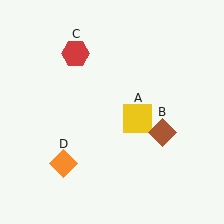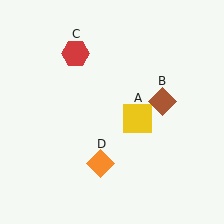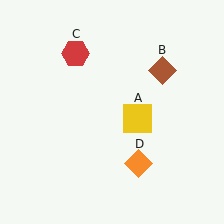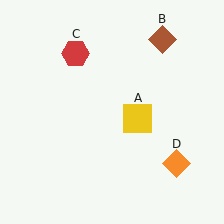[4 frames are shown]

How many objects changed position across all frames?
2 objects changed position: brown diamond (object B), orange diamond (object D).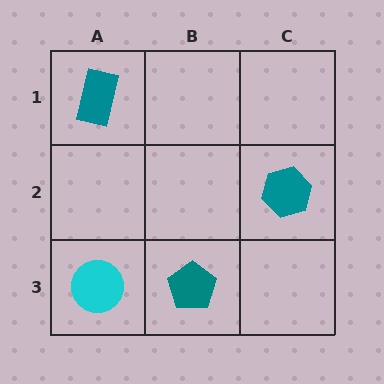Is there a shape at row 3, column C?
No, that cell is empty.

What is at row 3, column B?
A teal pentagon.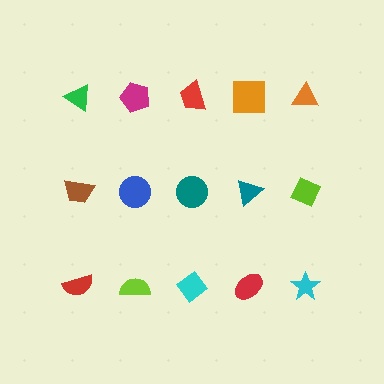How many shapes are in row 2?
5 shapes.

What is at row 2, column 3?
A teal circle.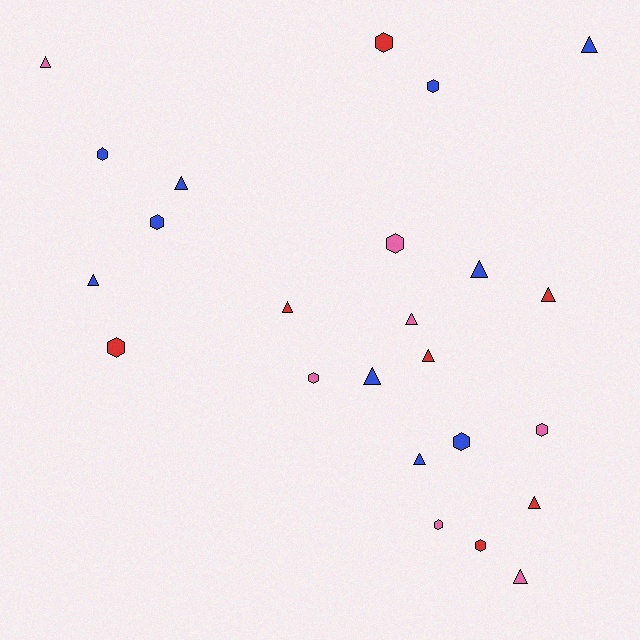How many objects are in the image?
There are 24 objects.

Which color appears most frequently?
Blue, with 10 objects.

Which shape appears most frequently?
Triangle, with 13 objects.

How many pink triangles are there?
There are 3 pink triangles.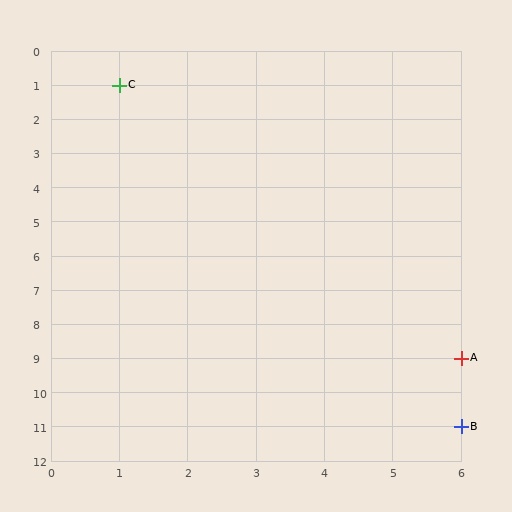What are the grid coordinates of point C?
Point C is at grid coordinates (1, 1).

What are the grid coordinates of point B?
Point B is at grid coordinates (6, 11).